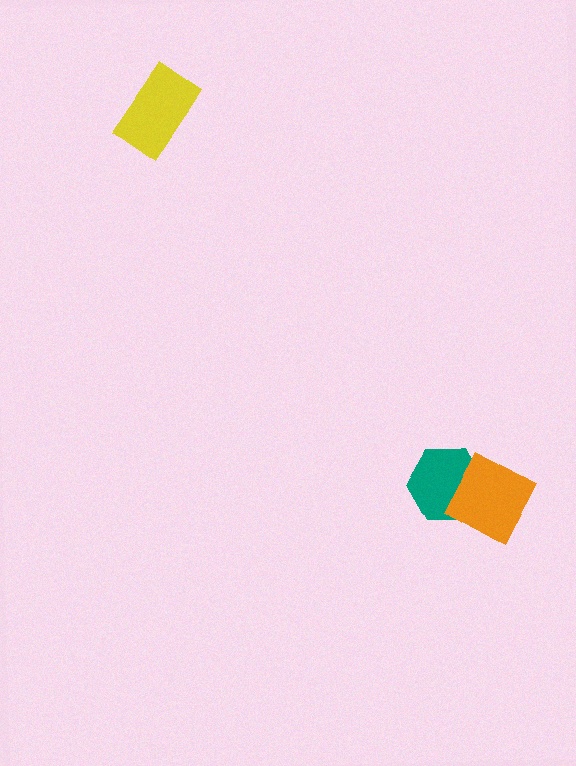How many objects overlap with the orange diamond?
1 object overlaps with the orange diamond.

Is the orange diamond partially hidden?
No, no other shape covers it.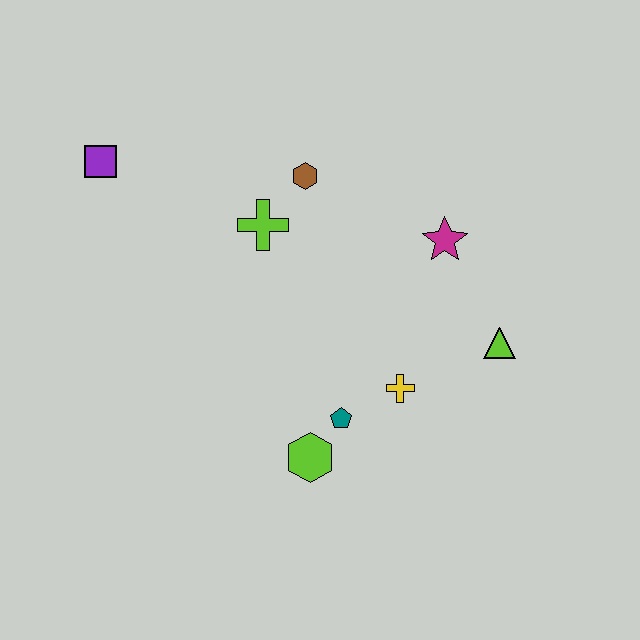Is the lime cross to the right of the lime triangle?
No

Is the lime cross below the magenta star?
No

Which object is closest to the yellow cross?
The teal pentagon is closest to the yellow cross.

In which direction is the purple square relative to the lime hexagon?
The purple square is above the lime hexagon.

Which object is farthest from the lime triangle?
The purple square is farthest from the lime triangle.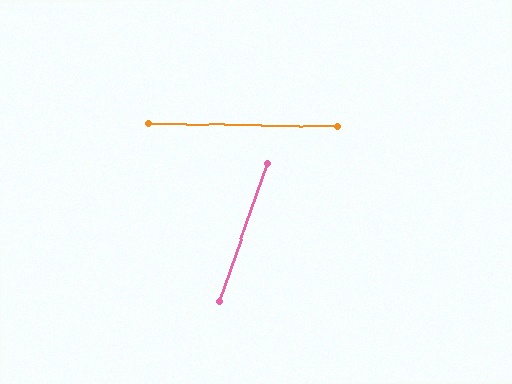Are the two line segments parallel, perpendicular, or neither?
Neither parallel nor perpendicular — they differ by about 72°.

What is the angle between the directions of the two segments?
Approximately 72 degrees.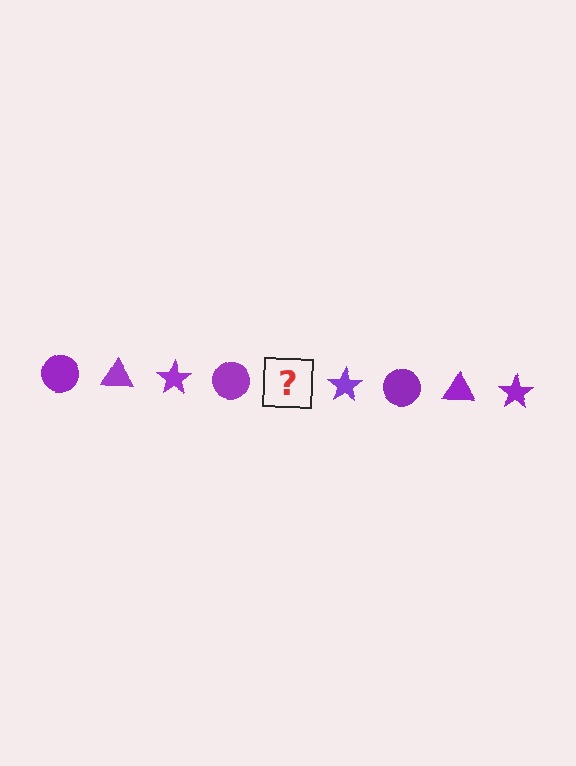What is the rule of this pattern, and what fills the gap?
The rule is that the pattern cycles through circle, triangle, star shapes in purple. The gap should be filled with a purple triangle.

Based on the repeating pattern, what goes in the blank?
The blank should be a purple triangle.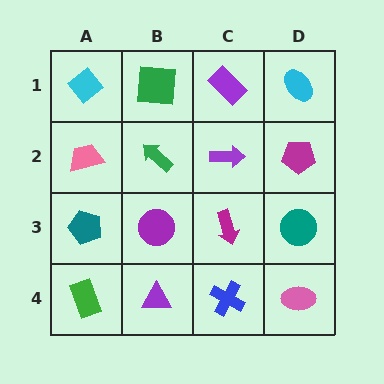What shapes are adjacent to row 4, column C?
A magenta arrow (row 3, column C), a purple triangle (row 4, column B), a pink ellipse (row 4, column D).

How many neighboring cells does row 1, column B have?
3.